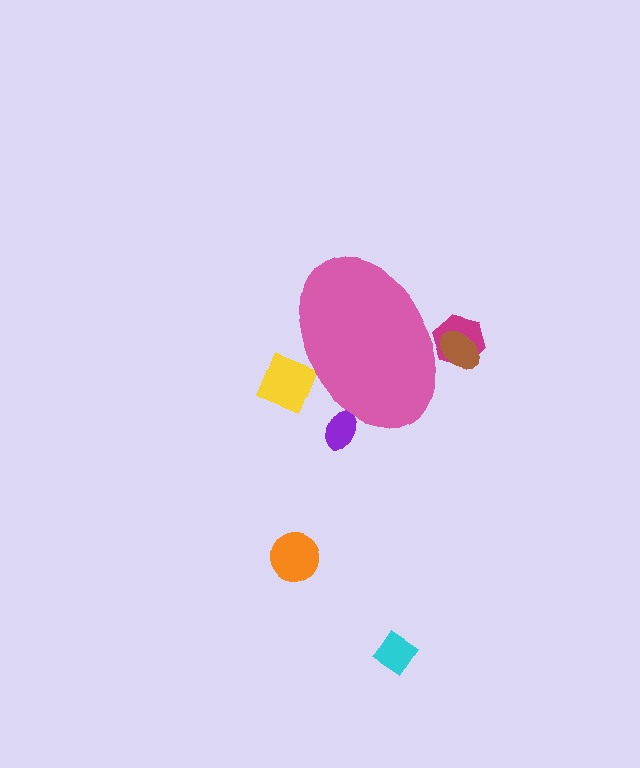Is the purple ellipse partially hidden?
Yes, the purple ellipse is partially hidden behind the pink ellipse.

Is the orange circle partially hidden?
No, the orange circle is fully visible.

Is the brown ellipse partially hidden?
Yes, the brown ellipse is partially hidden behind the pink ellipse.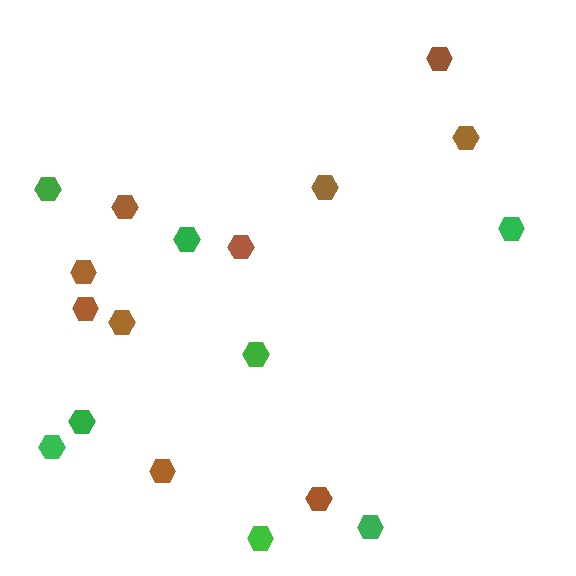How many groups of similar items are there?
There are 2 groups: one group of green hexagons (8) and one group of brown hexagons (10).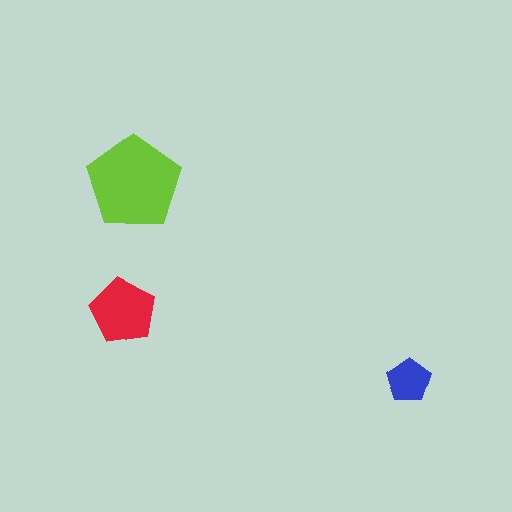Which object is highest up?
The lime pentagon is topmost.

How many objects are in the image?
There are 3 objects in the image.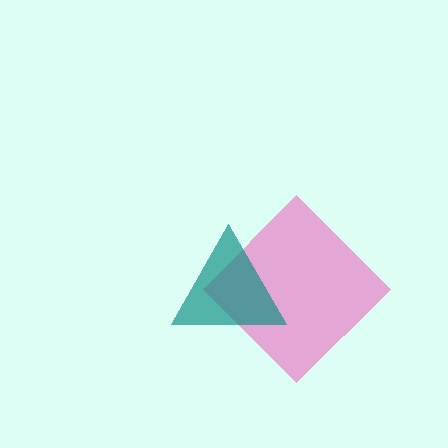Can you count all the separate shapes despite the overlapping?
Yes, there are 2 separate shapes.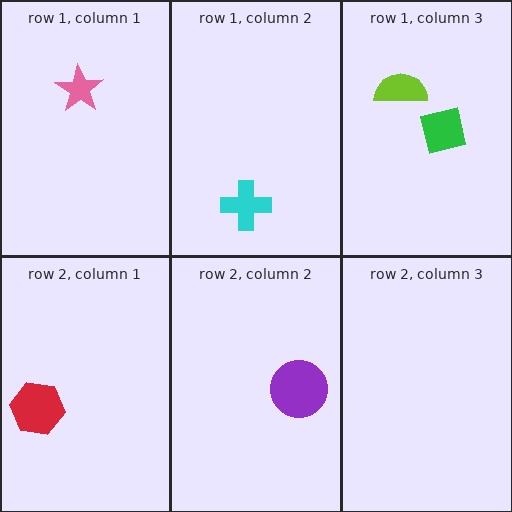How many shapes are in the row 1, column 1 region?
1.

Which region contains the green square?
The row 1, column 3 region.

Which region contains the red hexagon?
The row 2, column 1 region.